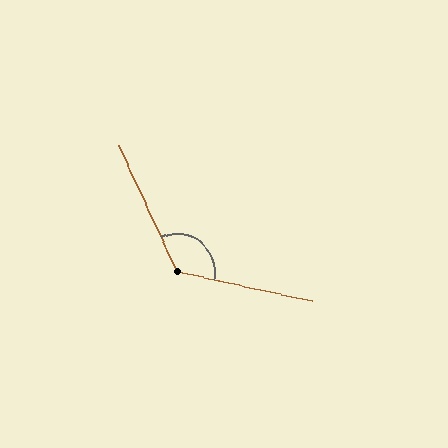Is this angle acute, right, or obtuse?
It is obtuse.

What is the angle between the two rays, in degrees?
Approximately 127 degrees.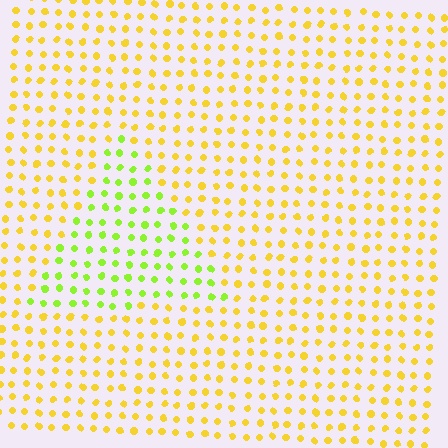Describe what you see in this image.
The image is filled with small yellow elements in a uniform arrangement. A triangle-shaped region is visible where the elements are tinted to a slightly different hue, forming a subtle color boundary.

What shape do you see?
I see a triangle.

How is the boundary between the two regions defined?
The boundary is defined purely by a slight shift in hue (about 41 degrees). Spacing, size, and orientation are identical on both sides.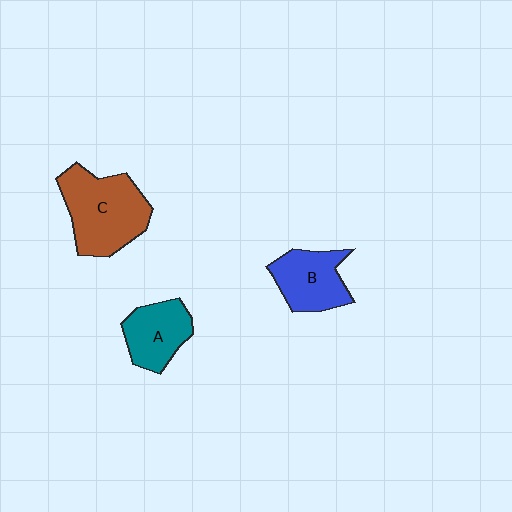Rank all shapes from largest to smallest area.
From largest to smallest: C (brown), B (blue), A (teal).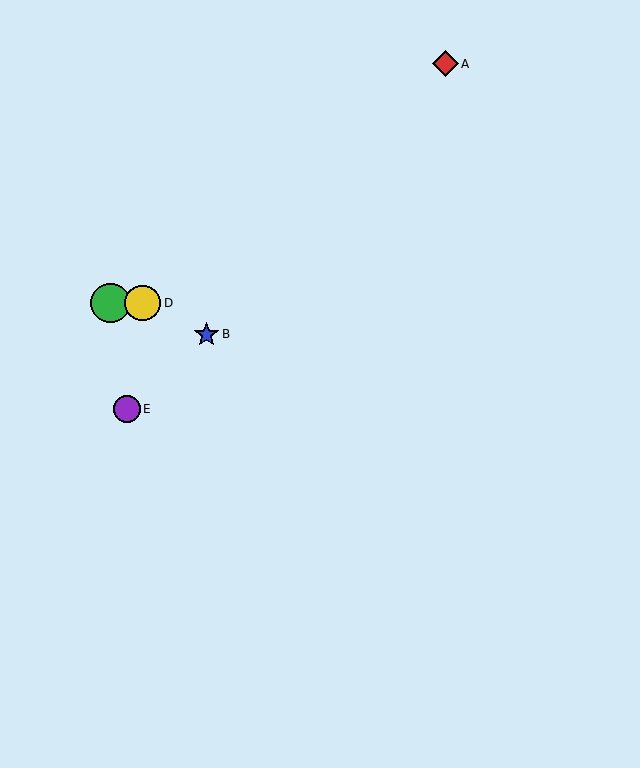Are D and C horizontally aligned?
Yes, both are at y≈303.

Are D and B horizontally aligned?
No, D is at y≈303 and B is at y≈334.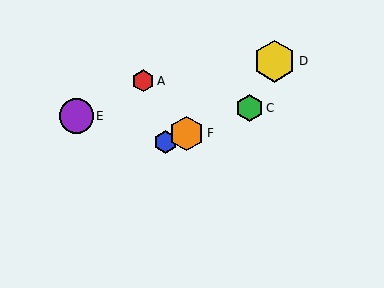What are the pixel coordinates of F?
Object F is at (187, 133).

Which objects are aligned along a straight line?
Objects B, C, F are aligned along a straight line.